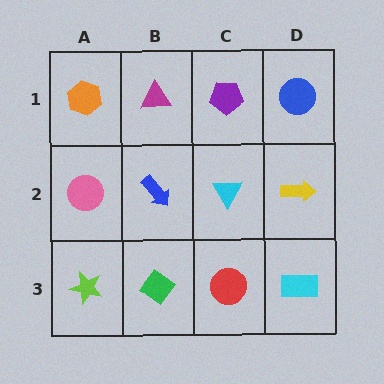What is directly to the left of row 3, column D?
A red circle.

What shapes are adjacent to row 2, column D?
A blue circle (row 1, column D), a cyan rectangle (row 3, column D), a cyan triangle (row 2, column C).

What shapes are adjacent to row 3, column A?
A pink circle (row 2, column A), a green diamond (row 3, column B).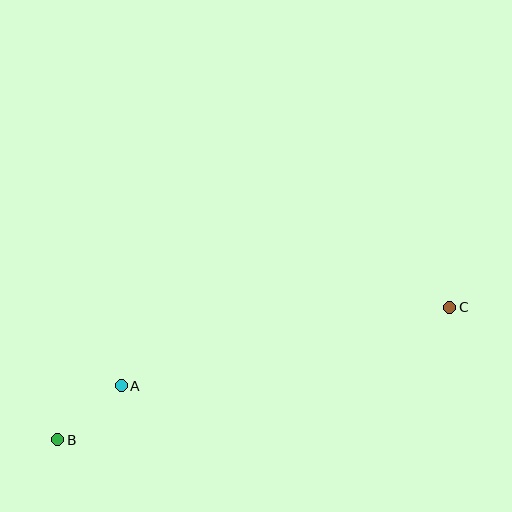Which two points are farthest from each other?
Points B and C are farthest from each other.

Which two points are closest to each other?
Points A and B are closest to each other.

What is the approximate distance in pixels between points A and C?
The distance between A and C is approximately 338 pixels.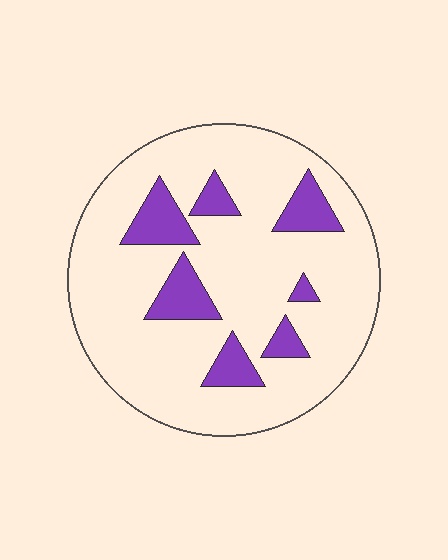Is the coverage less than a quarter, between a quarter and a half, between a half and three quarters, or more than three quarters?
Less than a quarter.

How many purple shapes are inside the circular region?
7.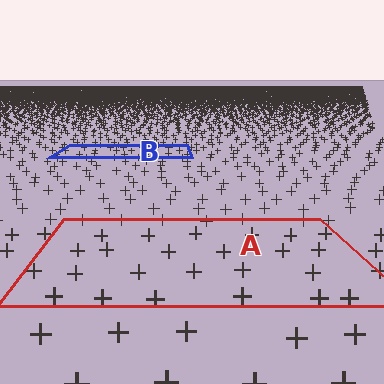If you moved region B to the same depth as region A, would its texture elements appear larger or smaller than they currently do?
They would appear larger. At a closer depth, the same texture elements are projected at a bigger on-screen size.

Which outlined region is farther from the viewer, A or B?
Region B is farther from the viewer — the texture elements inside it appear smaller and more densely packed.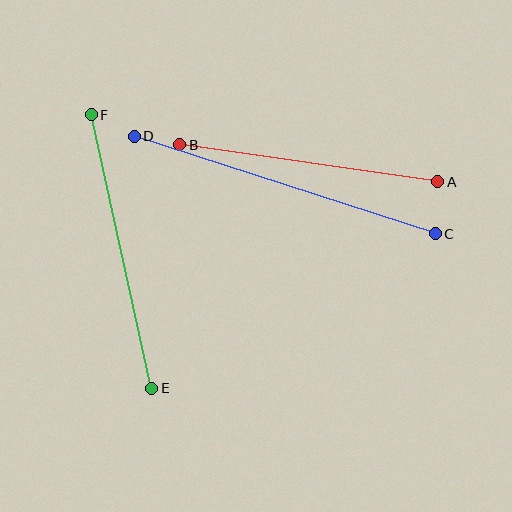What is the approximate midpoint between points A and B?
The midpoint is at approximately (309, 163) pixels.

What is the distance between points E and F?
The distance is approximately 280 pixels.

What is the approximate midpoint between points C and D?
The midpoint is at approximately (285, 185) pixels.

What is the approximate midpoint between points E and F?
The midpoint is at approximately (122, 251) pixels.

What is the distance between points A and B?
The distance is approximately 261 pixels.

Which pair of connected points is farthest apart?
Points C and D are farthest apart.